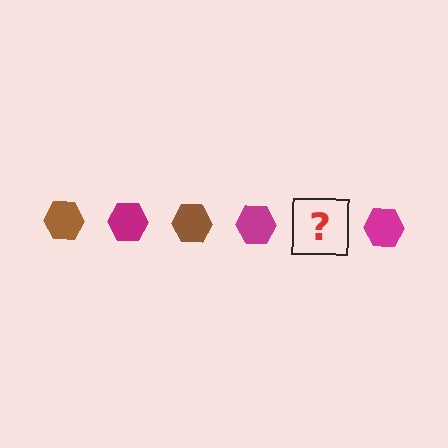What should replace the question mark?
The question mark should be replaced with a brown hexagon.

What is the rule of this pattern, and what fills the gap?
The rule is that the pattern cycles through brown, magenta hexagons. The gap should be filled with a brown hexagon.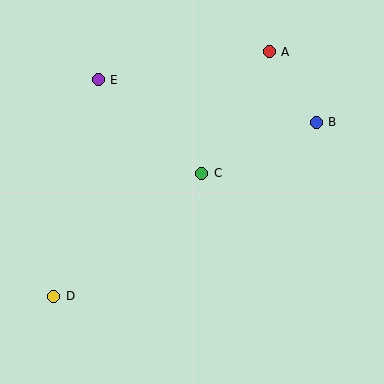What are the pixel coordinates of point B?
Point B is at (316, 122).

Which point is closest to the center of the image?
Point C at (202, 173) is closest to the center.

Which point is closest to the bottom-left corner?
Point D is closest to the bottom-left corner.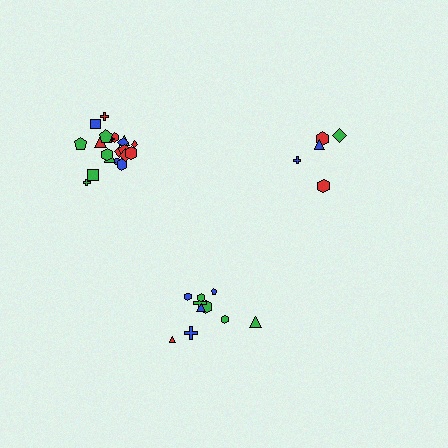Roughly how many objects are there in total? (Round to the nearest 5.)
Roughly 35 objects in total.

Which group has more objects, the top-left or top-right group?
The top-left group.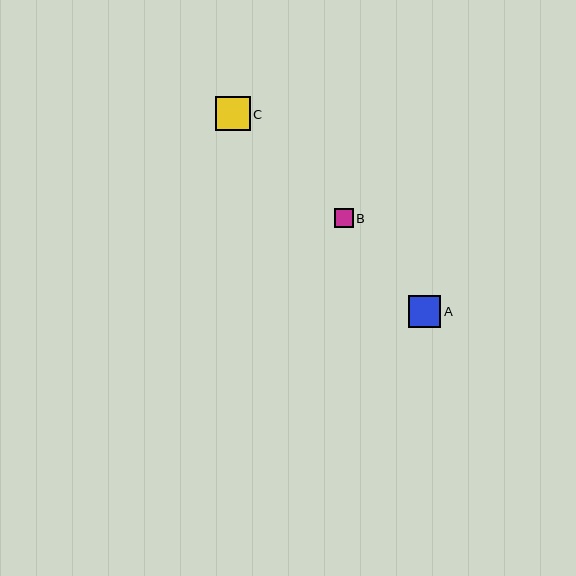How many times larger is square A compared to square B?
Square A is approximately 1.7 times the size of square B.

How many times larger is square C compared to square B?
Square C is approximately 1.9 times the size of square B.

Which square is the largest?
Square C is the largest with a size of approximately 35 pixels.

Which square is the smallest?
Square B is the smallest with a size of approximately 19 pixels.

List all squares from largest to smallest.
From largest to smallest: C, A, B.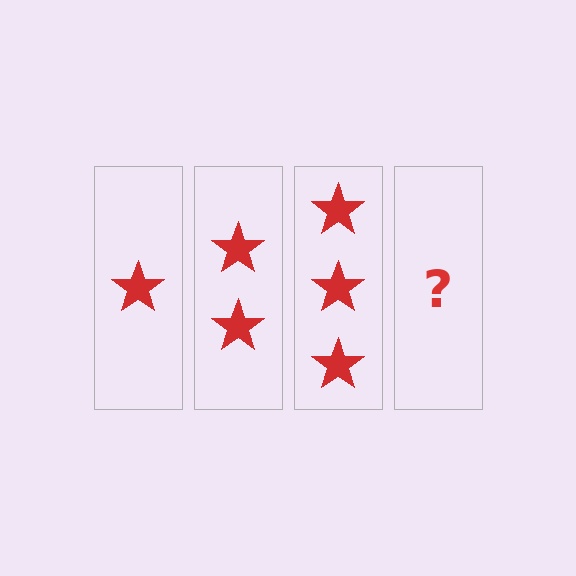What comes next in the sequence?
The next element should be 4 stars.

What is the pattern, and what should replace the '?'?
The pattern is that each step adds one more star. The '?' should be 4 stars.